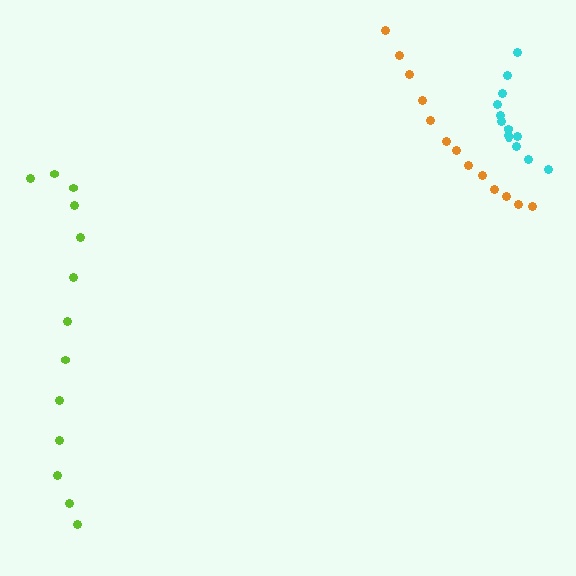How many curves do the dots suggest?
There are 3 distinct paths.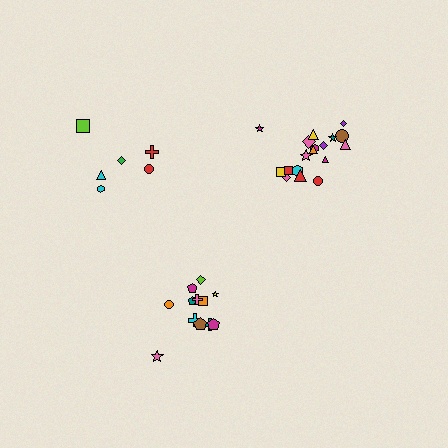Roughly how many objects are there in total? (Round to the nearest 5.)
Roughly 35 objects in total.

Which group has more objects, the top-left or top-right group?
The top-right group.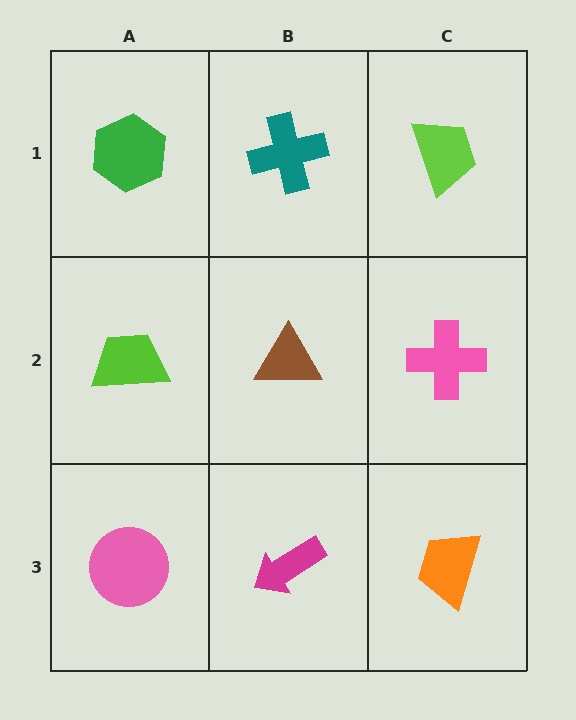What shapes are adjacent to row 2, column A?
A green hexagon (row 1, column A), a pink circle (row 3, column A), a brown triangle (row 2, column B).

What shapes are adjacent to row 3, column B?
A brown triangle (row 2, column B), a pink circle (row 3, column A), an orange trapezoid (row 3, column C).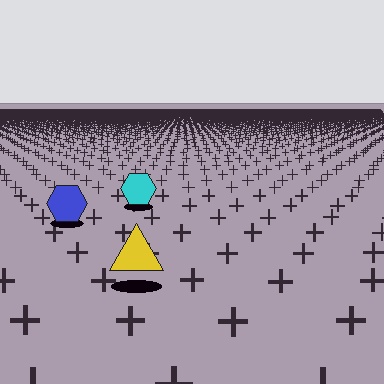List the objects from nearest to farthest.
From nearest to farthest: the yellow triangle, the blue hexagon, the cyan hexagon.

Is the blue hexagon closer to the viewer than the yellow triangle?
No. The yellow triangle is closer — you can tell from the texture gradient: the ground texture is coarser near it.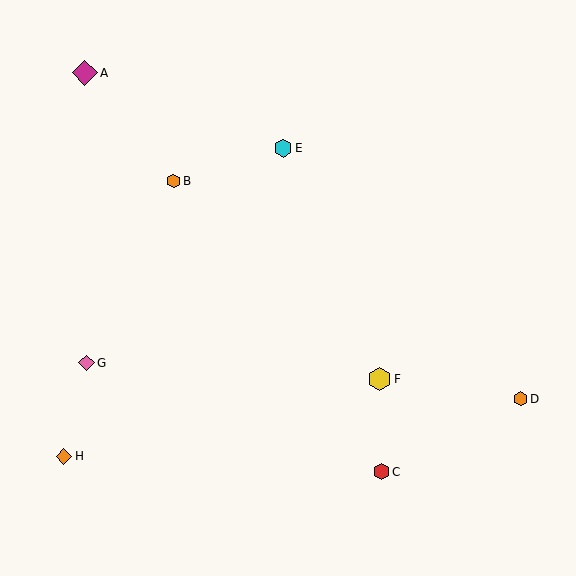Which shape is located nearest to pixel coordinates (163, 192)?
The orange hexagon (labeled B) at (173, 181) is nearest to that location.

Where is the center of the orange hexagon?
The center of the orange hexagon is at (520, 399).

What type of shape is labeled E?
Shape E is a cyan hexagon.